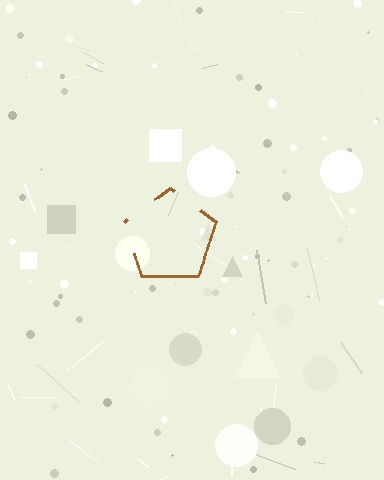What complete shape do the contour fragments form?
The contour fragments form a pentagon.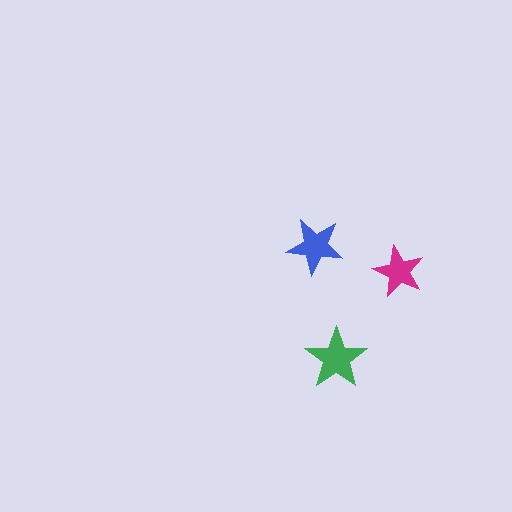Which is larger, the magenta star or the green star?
The green one.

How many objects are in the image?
There are 3 objects in the image.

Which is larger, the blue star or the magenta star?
The blue one.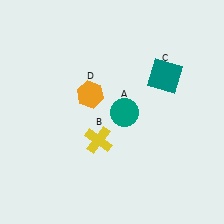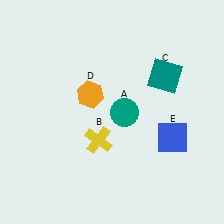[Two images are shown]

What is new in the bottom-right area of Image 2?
A blue square (E) was added in the bottom-right area of Image 2.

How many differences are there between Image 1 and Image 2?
There is 1 difference between the two images.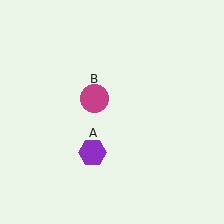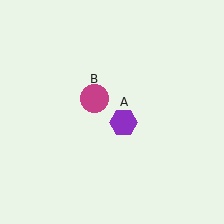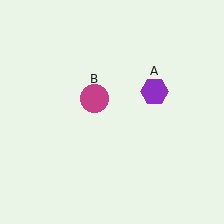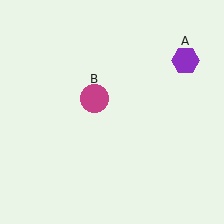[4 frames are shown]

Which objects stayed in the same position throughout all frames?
Magenta circle (object B) remained stationary.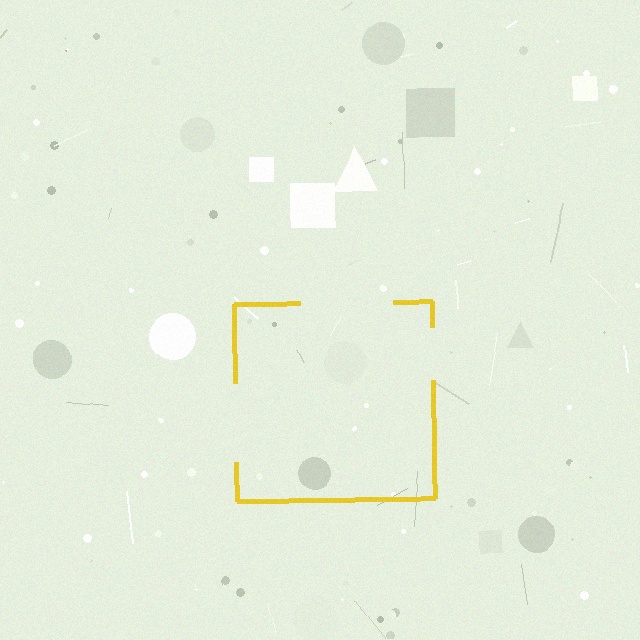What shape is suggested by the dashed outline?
The dashed outline suggests a square.